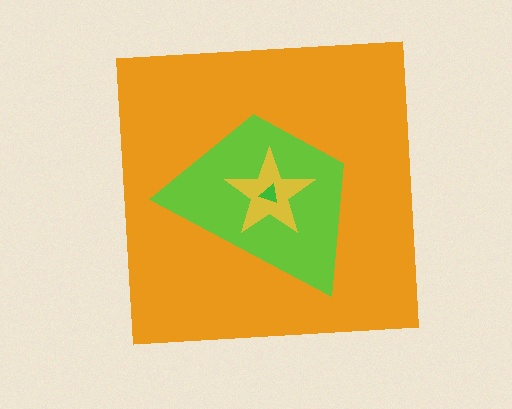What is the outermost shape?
The orange square.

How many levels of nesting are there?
4.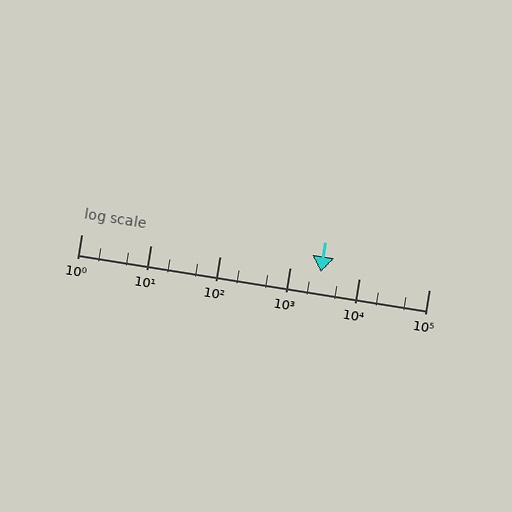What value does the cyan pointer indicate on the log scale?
The pointer indicates approximately 2800.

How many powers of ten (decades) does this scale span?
The scale spans 5 decades, from 1 to 100000.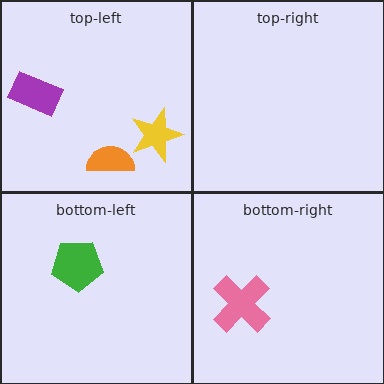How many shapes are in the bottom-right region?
1.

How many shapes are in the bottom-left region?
1.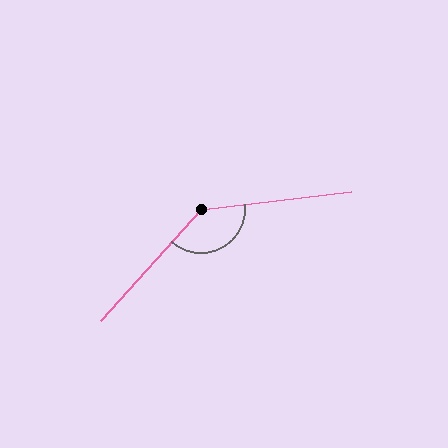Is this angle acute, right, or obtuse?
It is obtuse.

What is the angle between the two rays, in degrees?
Approximately 138 degrees.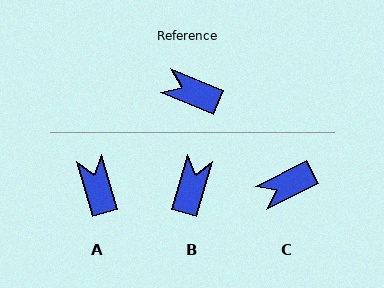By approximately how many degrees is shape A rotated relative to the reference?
Approximately 52 degrees clockwise.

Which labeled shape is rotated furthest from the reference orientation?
B, about 84 degrees away.